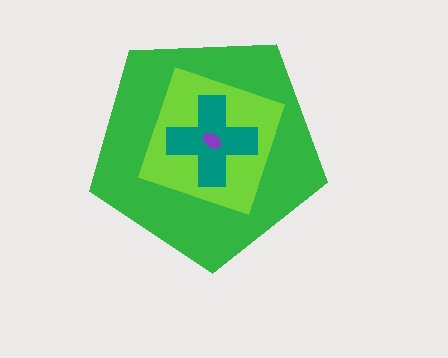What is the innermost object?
The purple ellipse.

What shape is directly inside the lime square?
The teal cross.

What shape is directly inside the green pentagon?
The lime square.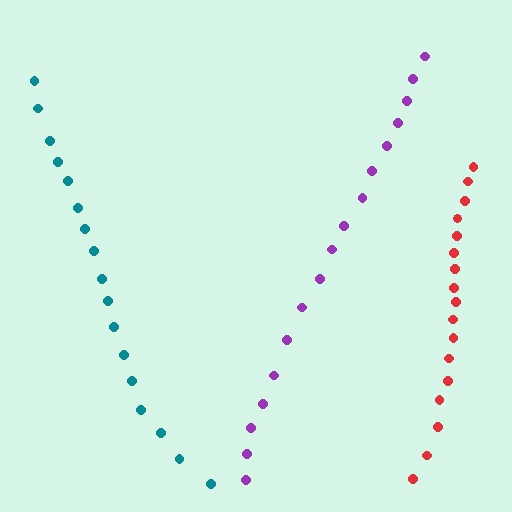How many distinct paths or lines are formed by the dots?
There are 3 distinct paths.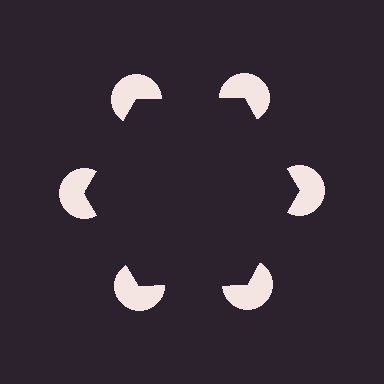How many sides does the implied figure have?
6 sides.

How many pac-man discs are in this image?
There are 6 — one at each vertex of the illusory hexagon.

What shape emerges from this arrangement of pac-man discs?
An illusory hexagon — its edges are inferred from the aligned wedge cuts in the pac-man discs, not physically drawn.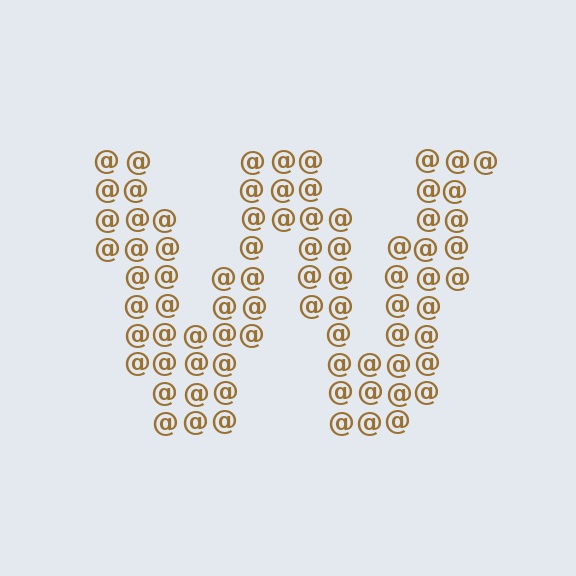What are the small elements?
The small elements are at signs.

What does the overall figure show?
The overall figure shows the letter W.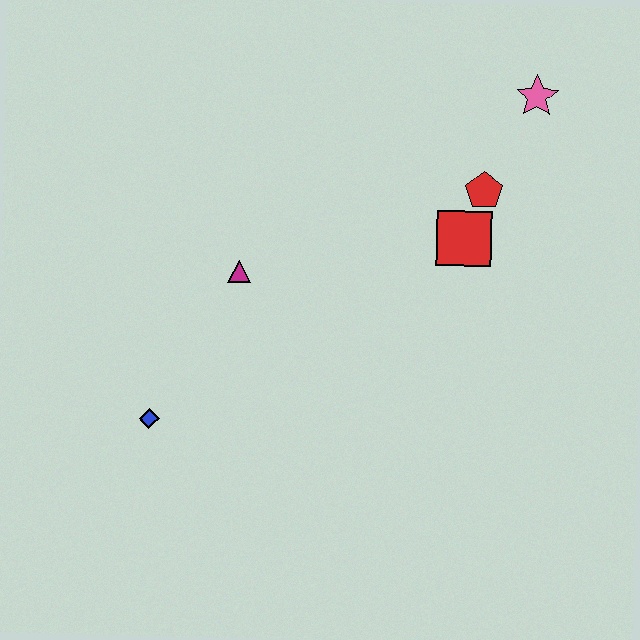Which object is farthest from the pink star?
The blue diamond is farthest from the pink star.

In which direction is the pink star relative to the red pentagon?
The pink star is above the red pentagon.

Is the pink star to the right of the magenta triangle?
Yes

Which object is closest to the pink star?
The red pentagon is closest to the pink star.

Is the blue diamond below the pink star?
Yes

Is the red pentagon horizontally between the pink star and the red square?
Yes